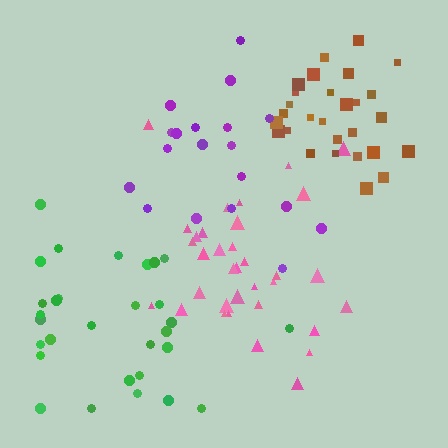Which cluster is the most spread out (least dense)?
Green.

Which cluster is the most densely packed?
Brown.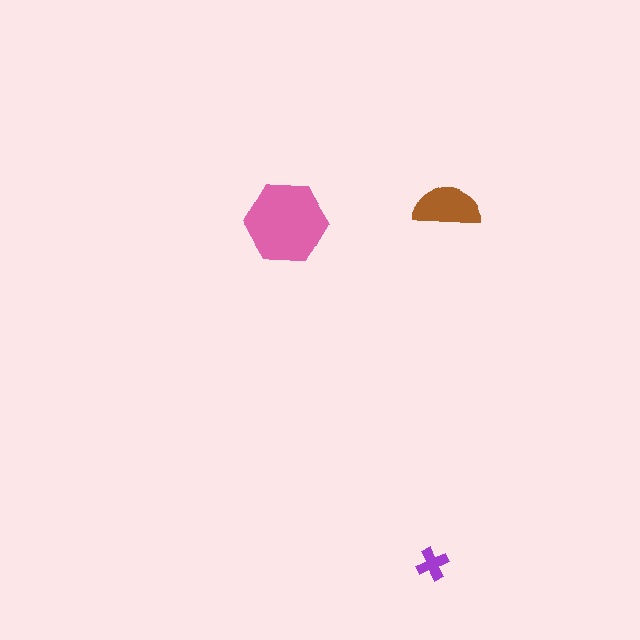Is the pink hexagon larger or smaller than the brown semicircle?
Larger.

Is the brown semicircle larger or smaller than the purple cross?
Larger.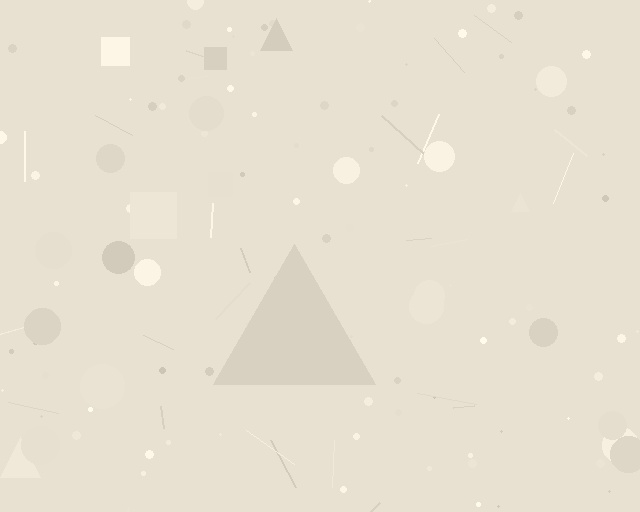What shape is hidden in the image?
A triangle is hidden in the image.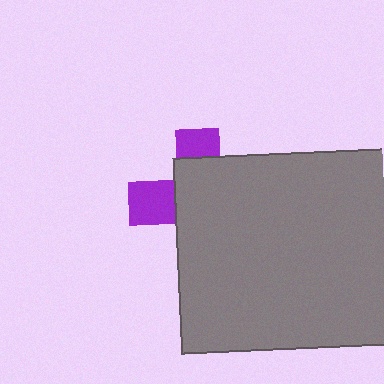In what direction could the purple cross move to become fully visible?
The purple cross could move left. That would shift it out from behind the gray rectangle entirely.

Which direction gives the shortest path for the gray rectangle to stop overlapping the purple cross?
Moving right gives the shortest separation.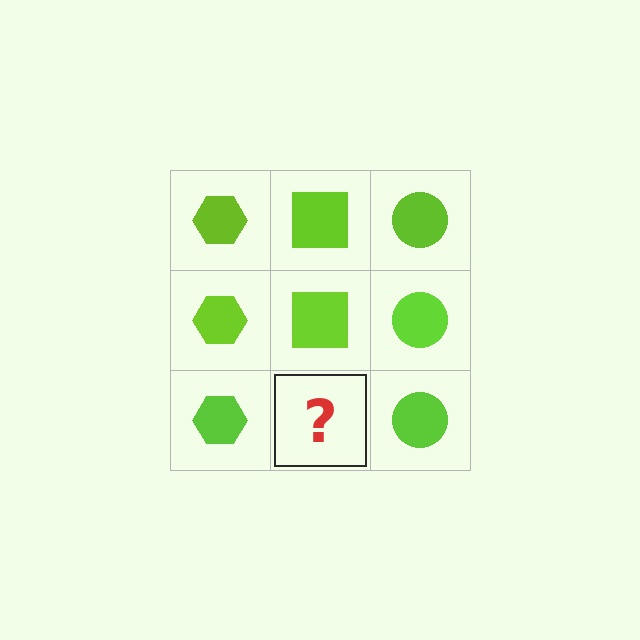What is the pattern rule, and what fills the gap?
The rule is that each column has a consistent shape. The gap should be filled with a lime square.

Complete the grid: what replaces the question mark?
The question mark should be replaced with a lime square.